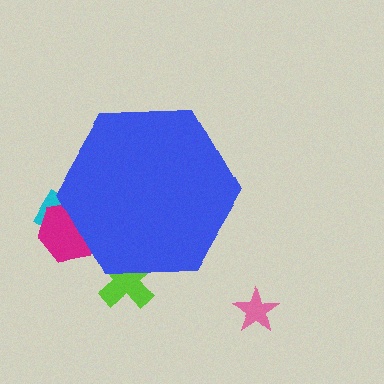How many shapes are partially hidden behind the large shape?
3 shapes are partially hidden.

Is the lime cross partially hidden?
Yes, the lime cross is partially hidden behind the blue hexagon.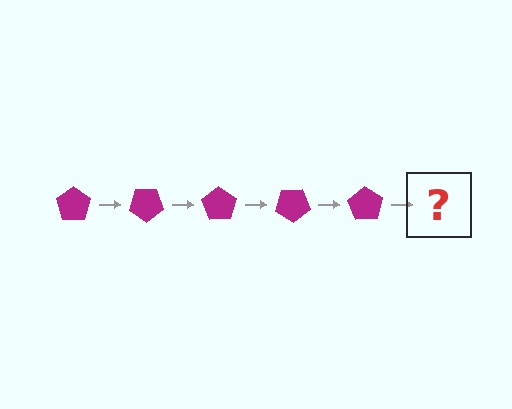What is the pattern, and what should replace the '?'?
The pattern is that the pentagon rotates 35 degrees each step. The '?' should be a magenta pentagon rotated 175 degrees.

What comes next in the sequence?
The next element should be a magenta pentagon rotated 175 degrees.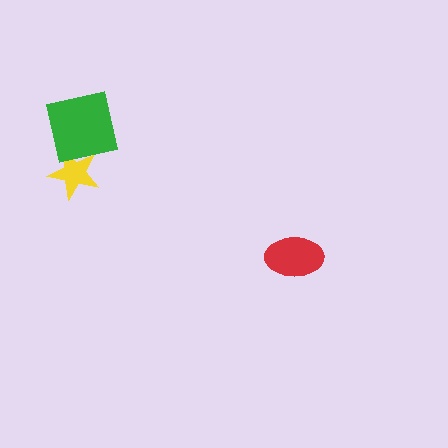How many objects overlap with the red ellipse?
0 objects overlap with the red ellipse.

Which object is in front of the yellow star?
The green square is in front of the yellow star.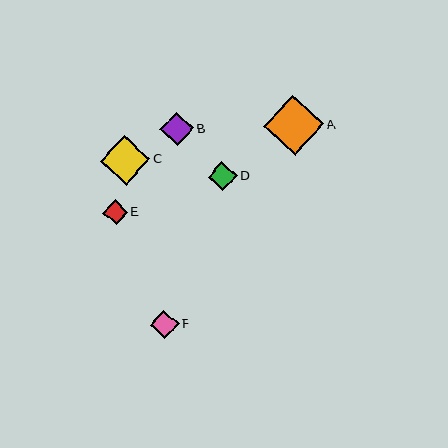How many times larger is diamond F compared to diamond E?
Diamond F is approximately 1.2 times the size of diamond E.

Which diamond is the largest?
Diamond A is the largest with a size of approximately 60 pixels.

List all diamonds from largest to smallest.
From largest to smallest: A, C, B, D, F, E.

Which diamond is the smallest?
Diamond E is the smallest with a size of approximately 25 pixels.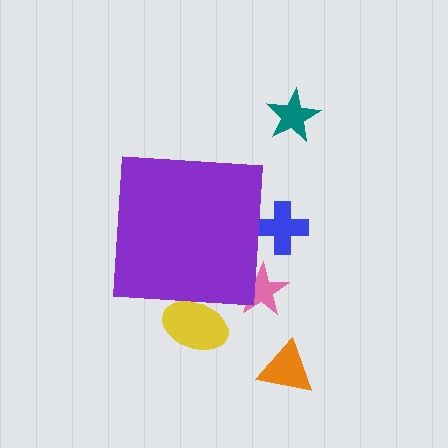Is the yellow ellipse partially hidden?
Yes, the yellow ellipse is partially hidden behind the purple square.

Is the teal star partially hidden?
No, the teal star is fully visible.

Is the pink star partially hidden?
Yes, the pink star is partially hidden behind the purple square.